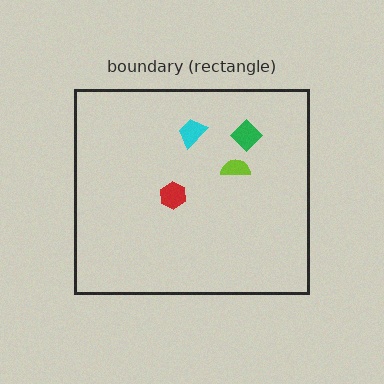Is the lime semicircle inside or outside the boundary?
Inside.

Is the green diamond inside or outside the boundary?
Inside.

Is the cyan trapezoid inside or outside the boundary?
Inside.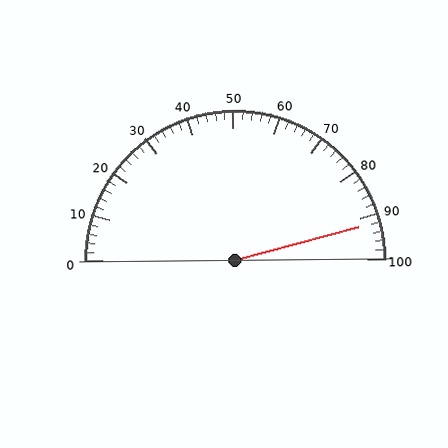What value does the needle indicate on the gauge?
The needle indicates approximately 92.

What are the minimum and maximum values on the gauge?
The gauge ranges from 0 to 100.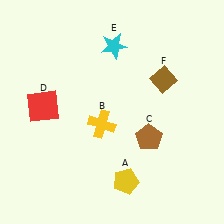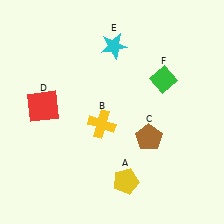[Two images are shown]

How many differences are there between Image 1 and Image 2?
There is 1 difference between the two images.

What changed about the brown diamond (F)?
In Image 1, F is brown. In Image 2, it changed to green.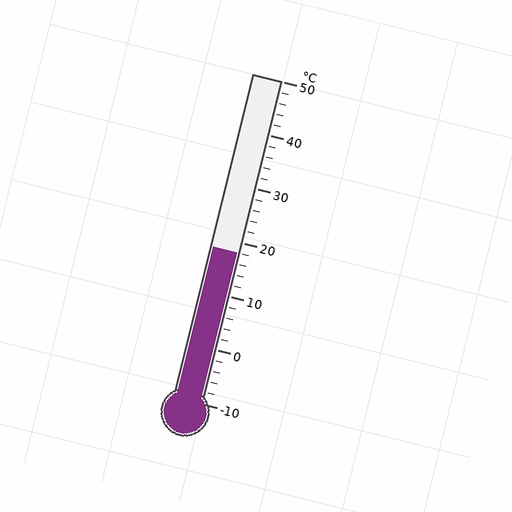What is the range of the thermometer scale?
The thermometer scale ranges from -10°C to 50°C.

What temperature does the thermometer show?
The thermometer shows approximately 18°C.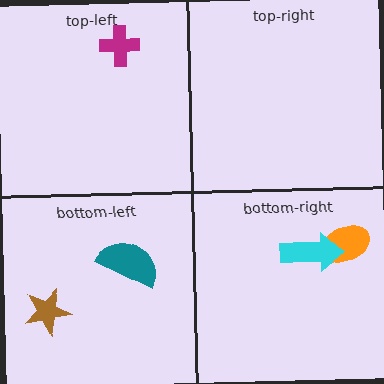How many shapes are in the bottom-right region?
2.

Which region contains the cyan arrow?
The bottom-right region.